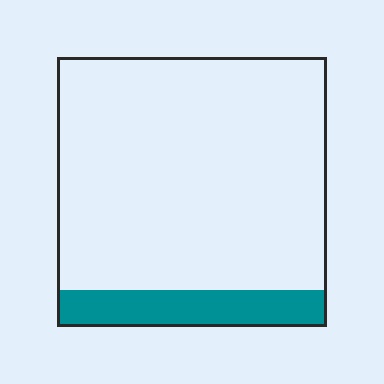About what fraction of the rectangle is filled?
About one eighth (1/8).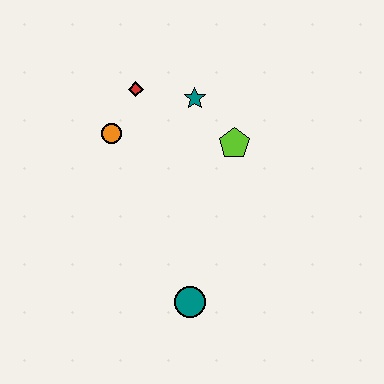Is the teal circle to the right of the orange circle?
Yes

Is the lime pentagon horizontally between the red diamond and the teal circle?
No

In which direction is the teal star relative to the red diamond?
The teal star is to the right of the red diamond.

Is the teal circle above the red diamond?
No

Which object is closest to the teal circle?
The lime pentagon is closest to the teal circle.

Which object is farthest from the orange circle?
The teal circle is farthest from the orange circle.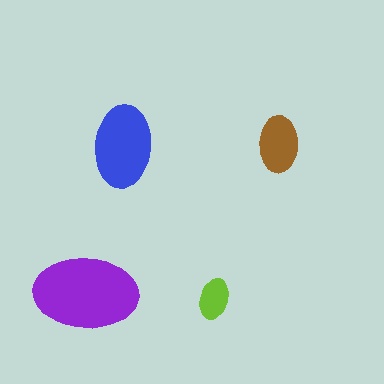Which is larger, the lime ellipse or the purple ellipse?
The purple one.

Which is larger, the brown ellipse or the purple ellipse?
The purple one.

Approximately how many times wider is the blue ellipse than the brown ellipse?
About 1.5 times wider.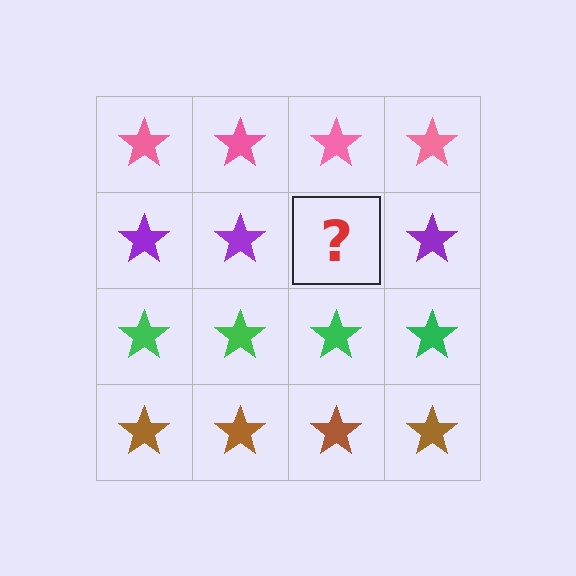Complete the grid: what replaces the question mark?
The question mark should be replaced with a purple star.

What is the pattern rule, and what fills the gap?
The rule is that each row has a consistent color. The gap should be filled with a purple star.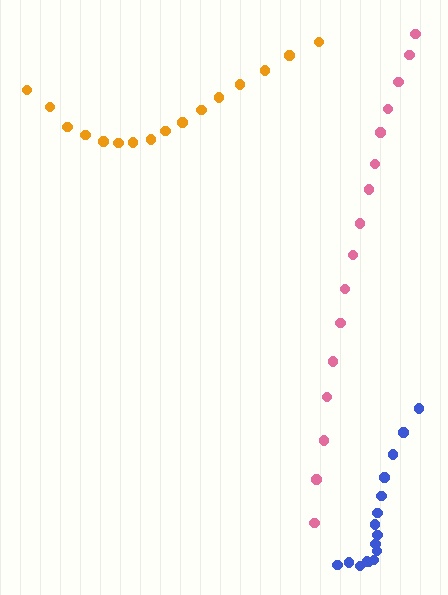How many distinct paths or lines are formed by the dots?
There are 3 distinct paths.